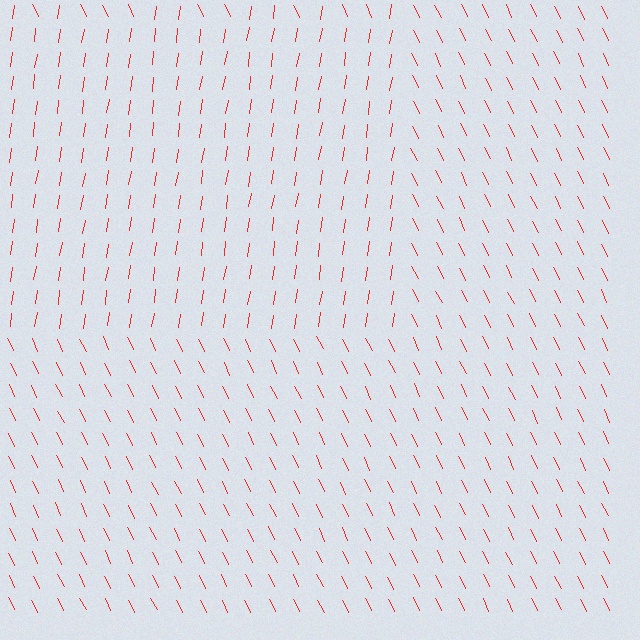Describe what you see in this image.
The image is filled with small red line segments. A rectangle region in the image has lines oriented differently from the surrounding lines, creating a visible texture boundary.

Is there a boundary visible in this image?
Yes, there is a texture boundary formed by a change in line orientation.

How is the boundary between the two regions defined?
The boundary is defined purely by a change in line orientation (approximately 35 degrees difference). All lines are the same color and thickness.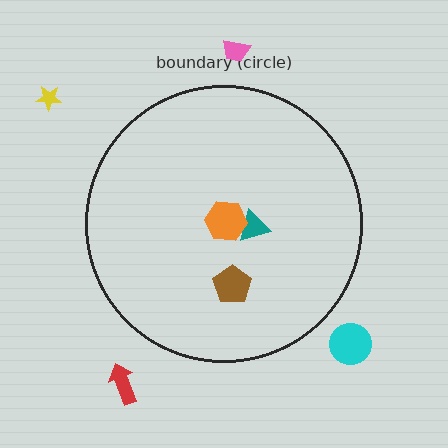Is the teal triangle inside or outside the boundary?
Inside.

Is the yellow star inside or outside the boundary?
Outside.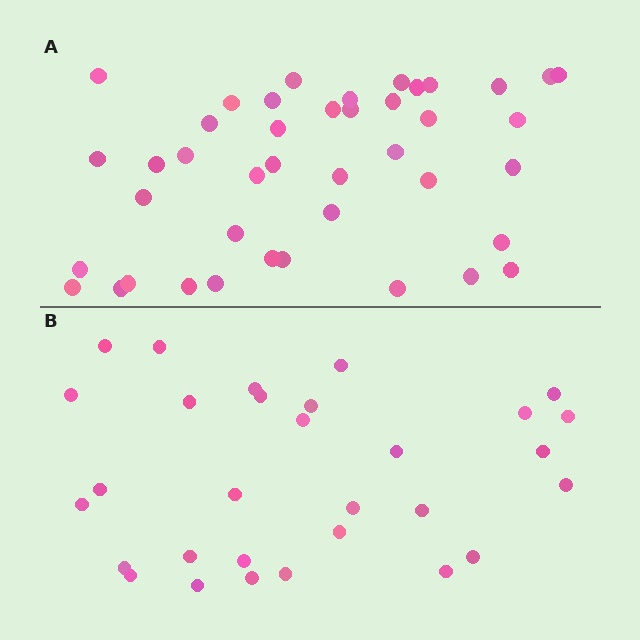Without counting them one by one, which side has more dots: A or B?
Region A (the top region) has more dots.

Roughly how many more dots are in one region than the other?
Region A has roughly 12 or so more dots than region B.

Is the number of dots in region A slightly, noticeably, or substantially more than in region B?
Region A has noticeably more, but not dramatically so. The ratio is roughly 1.4 to 1.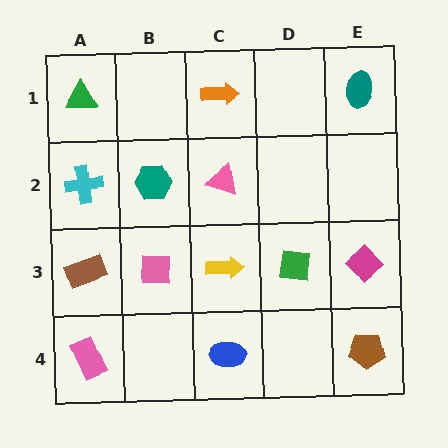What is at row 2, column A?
A cyan cross.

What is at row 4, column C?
A blue ellipse.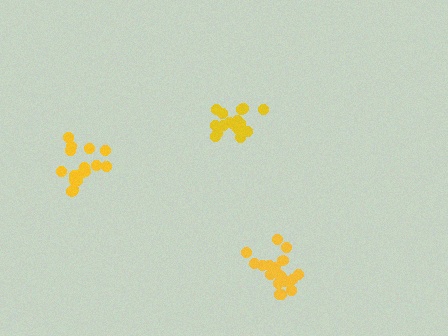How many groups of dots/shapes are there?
There are 3 groups.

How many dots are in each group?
Group 1: 17 dots, Group 2: 16 dots, Group 3: 18 dots (51 total).